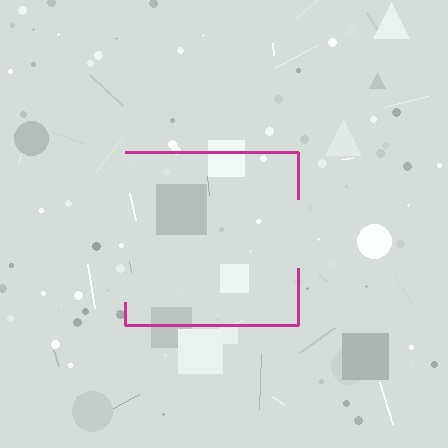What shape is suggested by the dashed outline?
The dashed outline suggests a square.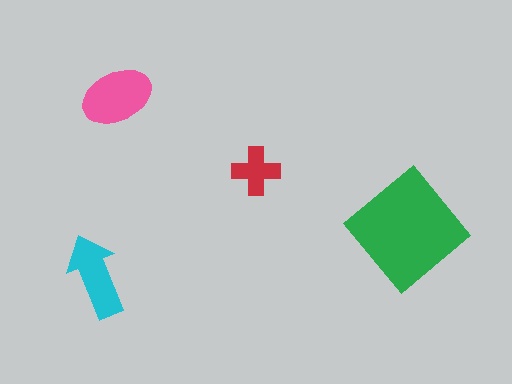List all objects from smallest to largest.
The red cross, the cyan arrow, the pink ellipse, the green diamond.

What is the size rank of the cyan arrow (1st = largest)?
3rd.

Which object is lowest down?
The cyan arrow is bottommost.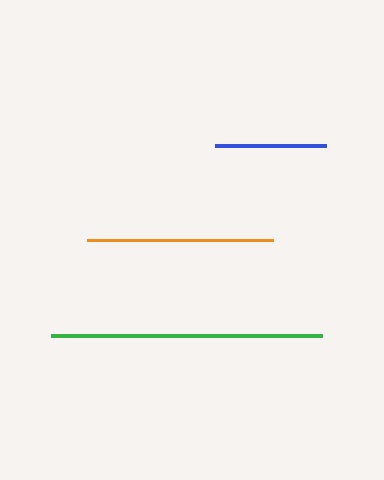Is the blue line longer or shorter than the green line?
The green line is longer than the blue line.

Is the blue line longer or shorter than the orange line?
The orange line is longer than the blue line.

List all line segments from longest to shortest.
From longest to shortest: green, orange, blue.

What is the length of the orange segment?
The orange segment is approximately 186 pixels long.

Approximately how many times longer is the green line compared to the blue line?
The green line is approximately 2.4 times the length of the blue line.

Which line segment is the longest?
The green line is the longest at approximately 271 pixels.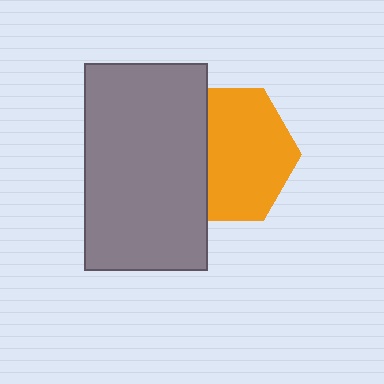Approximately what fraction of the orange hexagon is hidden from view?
Roughly 34% of the orange hexagon is hidden behind the gray rectangle.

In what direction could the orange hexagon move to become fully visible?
The orange hexagon could move right. That would shift it out from behind the gray rectangle entirely.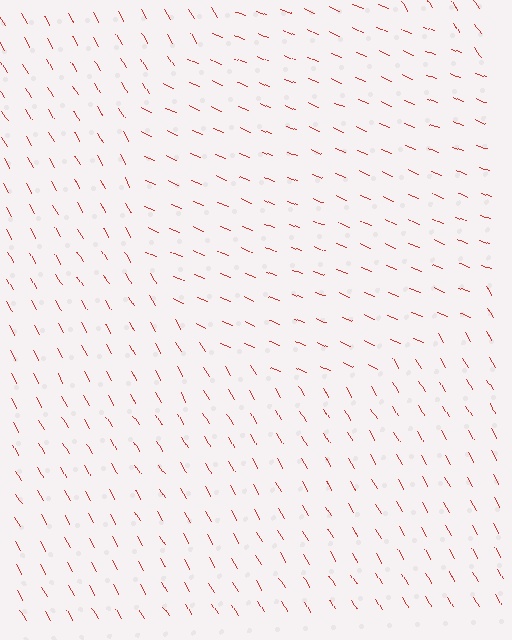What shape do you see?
I see a circle.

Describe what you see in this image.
The image is filled with small red line segments. A circle region in the image has lines oriented differently from the surrounding lines, creating a visible texture boundary.